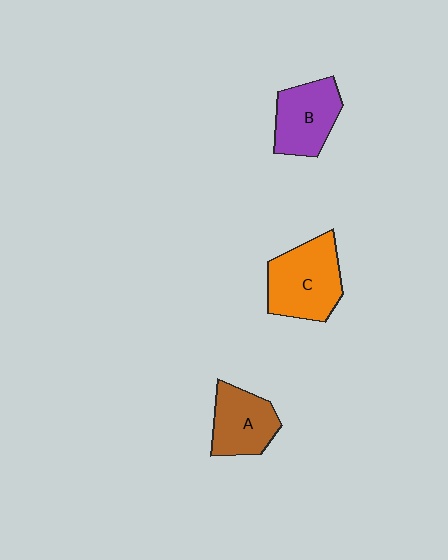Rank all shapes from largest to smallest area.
From largest to smallest: C (orange), B (purple), A (brown).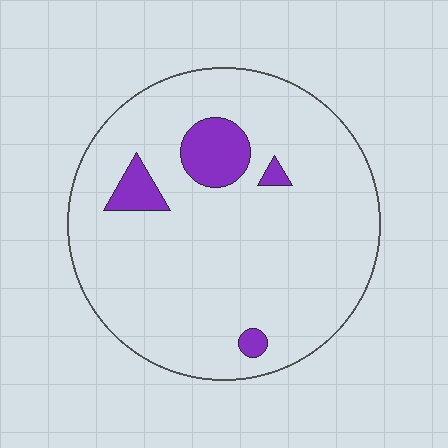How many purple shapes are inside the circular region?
4.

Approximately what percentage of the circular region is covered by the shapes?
Approximately 10%.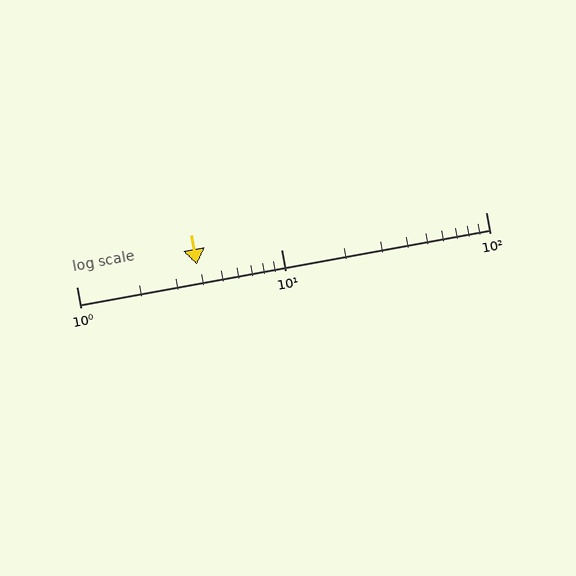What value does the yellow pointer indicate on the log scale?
The pointer indicates approximately 3.9.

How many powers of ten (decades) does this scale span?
The scale spans 2 decades, from 1 to 100.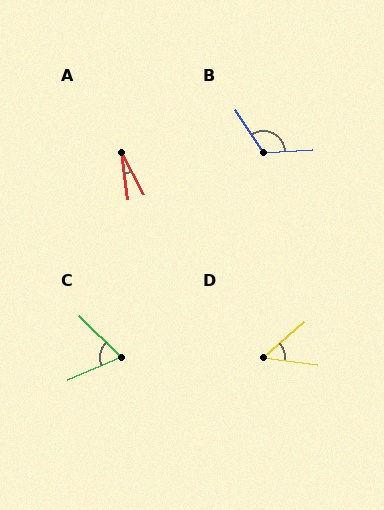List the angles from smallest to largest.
A (20°), D (48°), C (68°), B (120°).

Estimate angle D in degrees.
Approximately 48 degrees.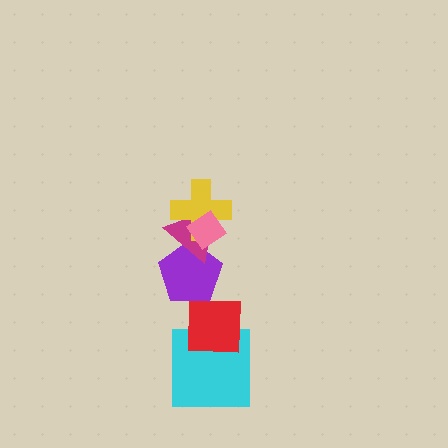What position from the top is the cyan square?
The cyan square is 6th from the top.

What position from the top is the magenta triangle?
The magenta triangle is 3rd from the top.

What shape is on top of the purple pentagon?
The magenta triangle is on top of the purple pentagon.